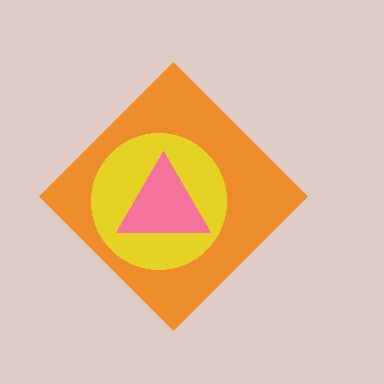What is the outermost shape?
The orange diamond.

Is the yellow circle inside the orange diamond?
Yes.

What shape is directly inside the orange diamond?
The yellow circle.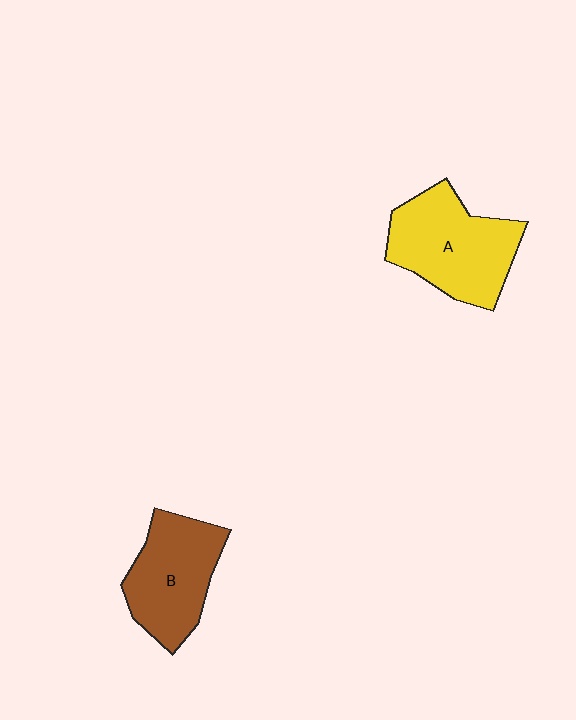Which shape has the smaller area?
Shape B (brown).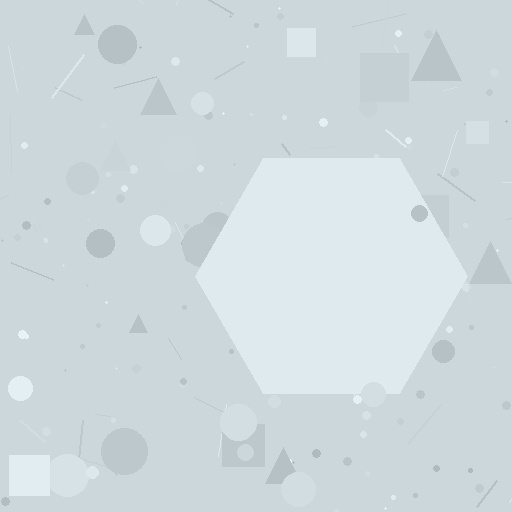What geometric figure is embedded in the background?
A hexagon is embedded in the background.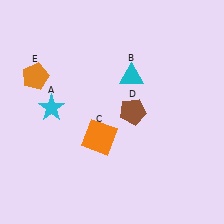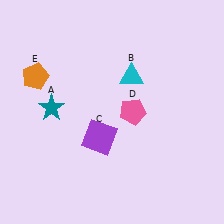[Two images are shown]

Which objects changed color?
A changed from cyan to teal. C changed from orange to purple. D changed from brown to pink.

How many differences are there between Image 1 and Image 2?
There are 3 differences between the two images.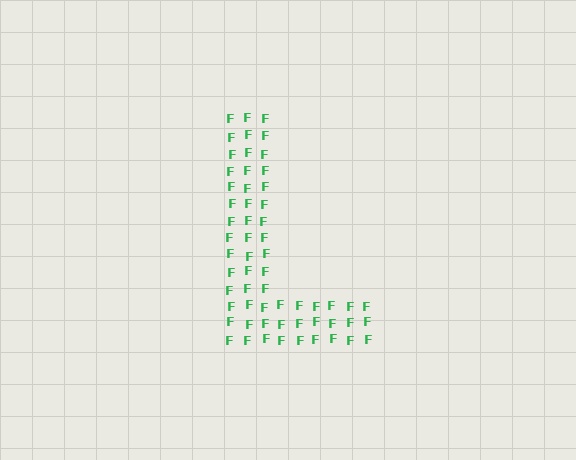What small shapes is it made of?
It is made of small letter F's.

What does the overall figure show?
The overall figure shows the letter L.